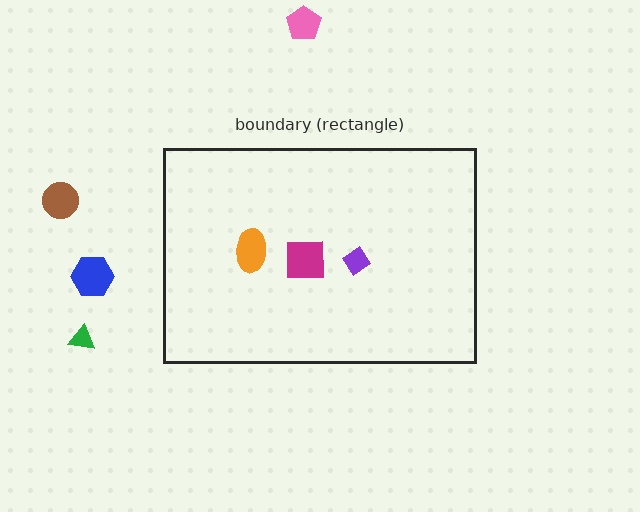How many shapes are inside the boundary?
3 inside, 4 outside.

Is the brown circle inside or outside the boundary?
Outside.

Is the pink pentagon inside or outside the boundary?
Outside.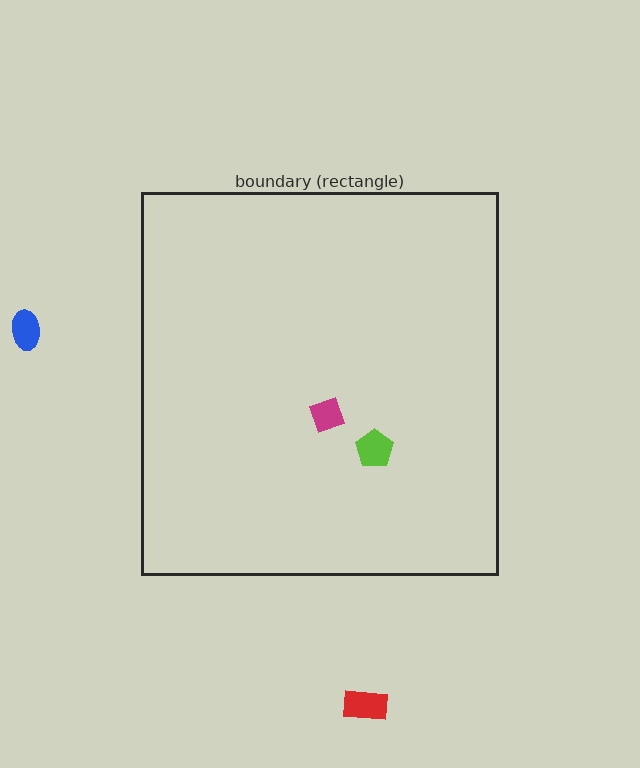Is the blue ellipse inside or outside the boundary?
Outside.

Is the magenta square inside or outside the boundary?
Inside.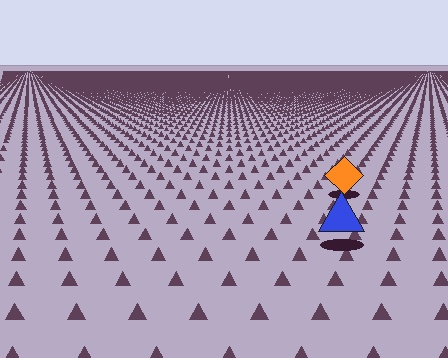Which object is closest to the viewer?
The blue triangle is closest. The texture marks near it are larger and more spread out.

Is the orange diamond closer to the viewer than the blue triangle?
No. The blue triangle is closer — you can tell from the texture gradient: the ground texture is coarser near it.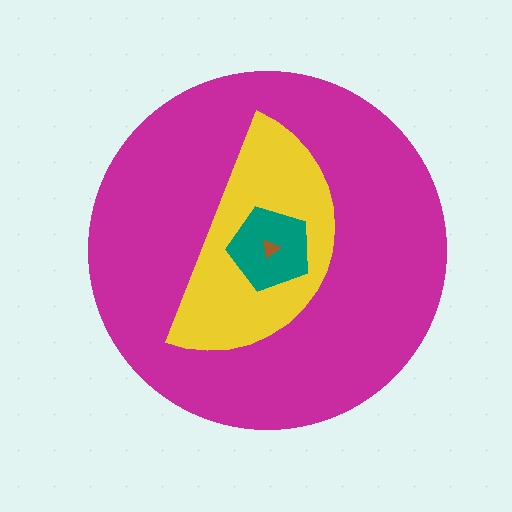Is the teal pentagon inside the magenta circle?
Yes.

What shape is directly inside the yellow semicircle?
The teal pentagon.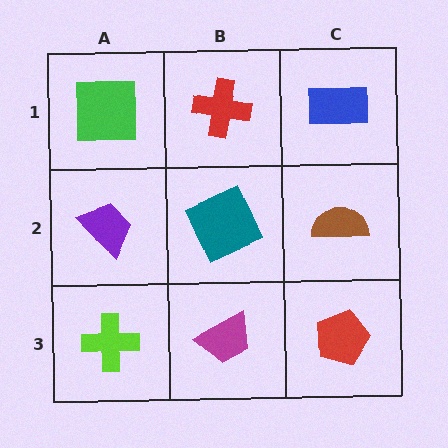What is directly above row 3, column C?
A brown semicircle.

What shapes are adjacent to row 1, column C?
A brown semicircle (row 2, column C), a red cross (row 1, column B).